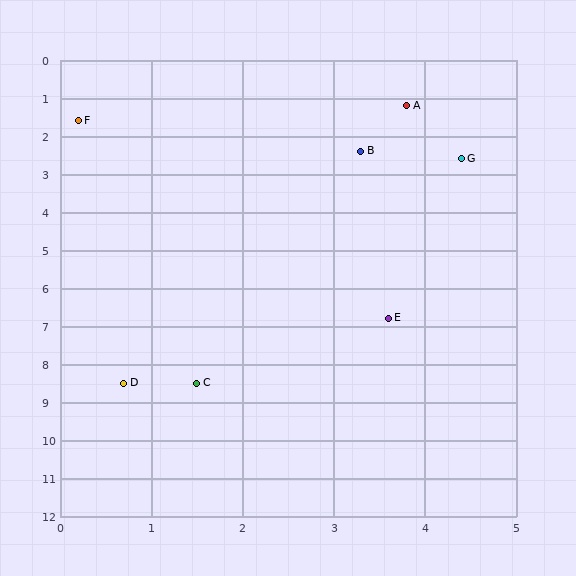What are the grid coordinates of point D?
Point D is at approximately (0.7, 8.5).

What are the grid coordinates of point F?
Point F is at approximately (0.2, 1.6).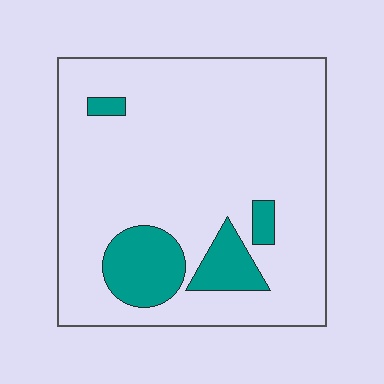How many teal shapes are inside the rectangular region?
4.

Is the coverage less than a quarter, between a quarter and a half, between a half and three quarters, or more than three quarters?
Less than a quarter.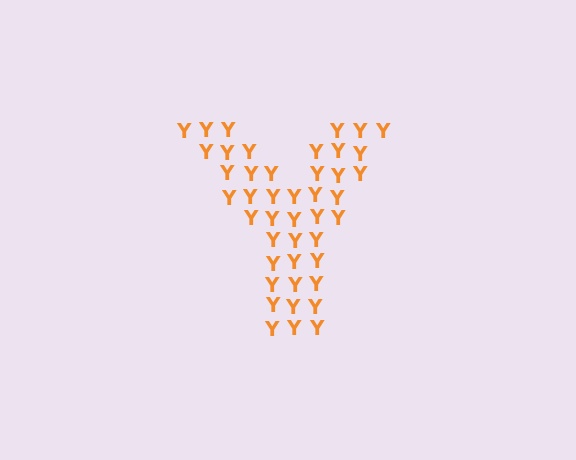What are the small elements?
The small elements are letter Y's.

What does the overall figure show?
The overall figure shows the letter Y.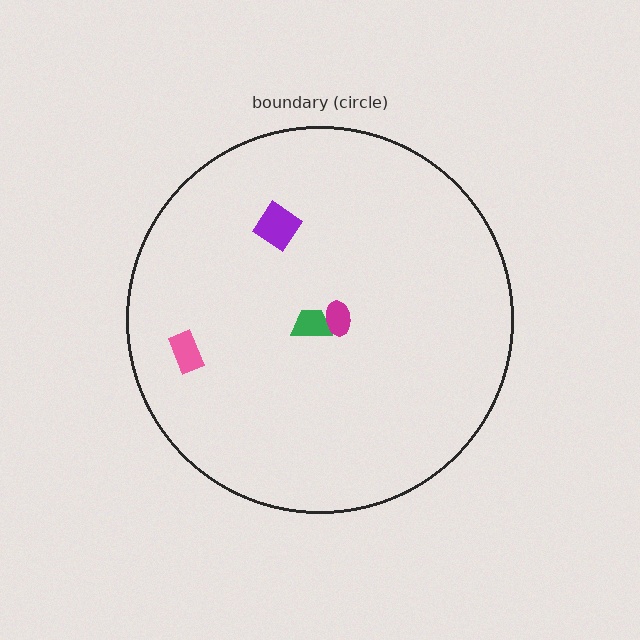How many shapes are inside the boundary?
4 inside, 0 outside.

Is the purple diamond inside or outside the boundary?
Inside.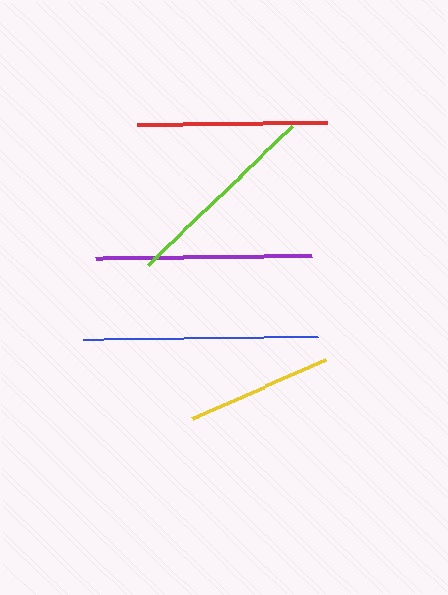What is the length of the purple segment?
The purple segment is approximately 216 pixels long.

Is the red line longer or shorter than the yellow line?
The red line is longer than the yellow line.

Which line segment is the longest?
The blue line is the longest at approximately 234 pixels.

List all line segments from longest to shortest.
From longest to shortest: blue, purple, lime, red, yellow.